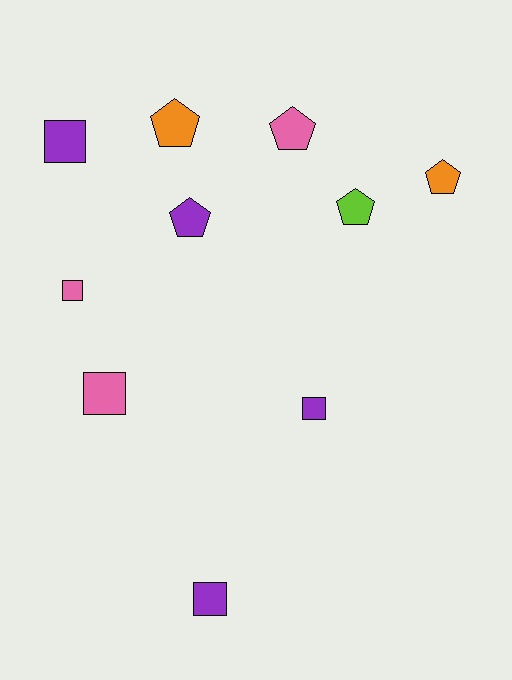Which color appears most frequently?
Purple, with 4 objects.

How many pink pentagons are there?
There is 1 pink pentagon.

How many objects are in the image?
There are 10 objects.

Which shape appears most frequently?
Pentagon, with 5 objects.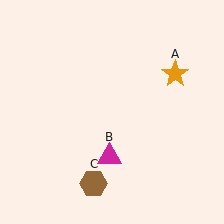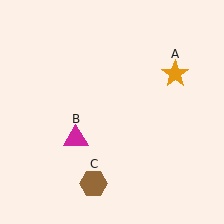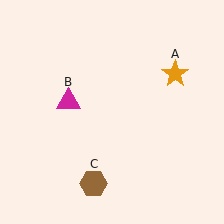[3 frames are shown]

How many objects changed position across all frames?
1 object changed position: magenta triangle (object B).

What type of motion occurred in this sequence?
The magenta triangle (object B) rotated clockwise around the center of the scene.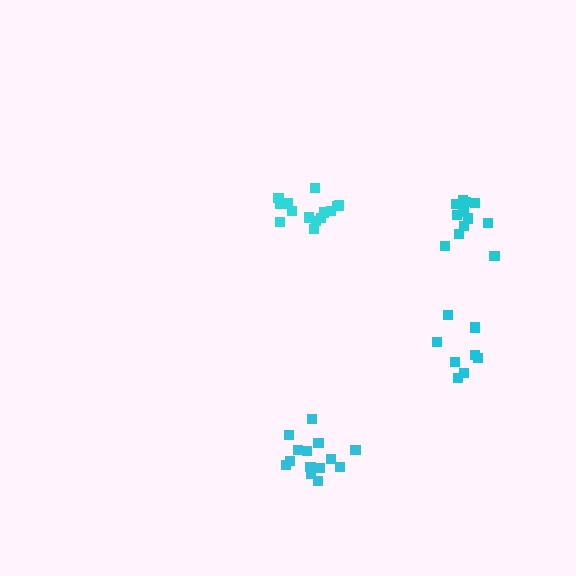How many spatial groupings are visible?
There are 4 spatial groupings.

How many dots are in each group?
Group 1: 14 dots, Group 2: 8 dots, Group 3: 13 dots, Group 4: 14 dots (49 total).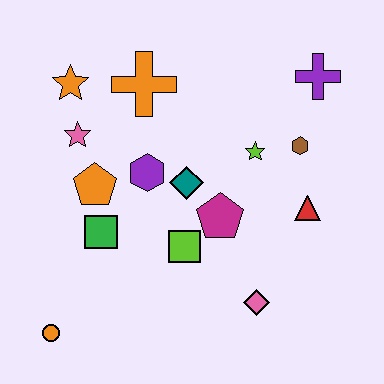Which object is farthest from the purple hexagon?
The purple cross is farthest from the purple hexagon.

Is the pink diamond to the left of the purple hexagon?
No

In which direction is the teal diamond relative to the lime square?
The teal diamond is above the lime square.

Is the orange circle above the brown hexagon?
No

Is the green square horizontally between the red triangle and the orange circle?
Yes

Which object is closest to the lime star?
The brown hexagon is closest to the lime star.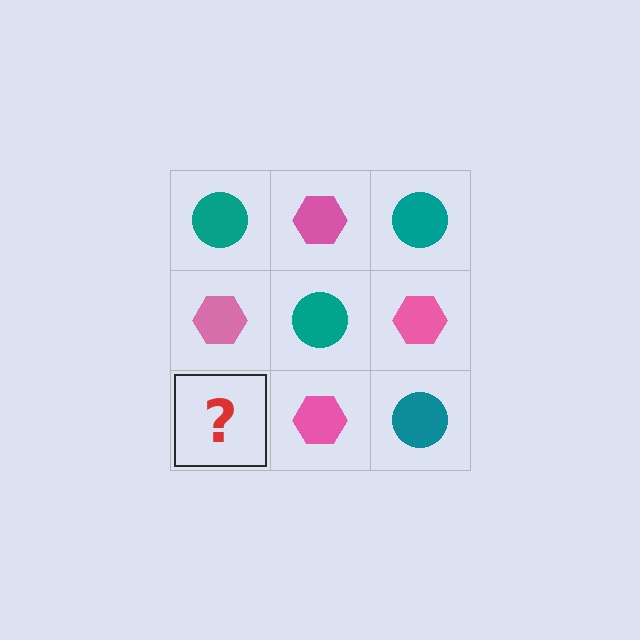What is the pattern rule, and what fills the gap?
The rule is that it alternates teal circle and pink hexagon in a checkerboard pattern. The gap should be filled with a teal circle.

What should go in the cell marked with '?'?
The missing cell should contain a teal circle.